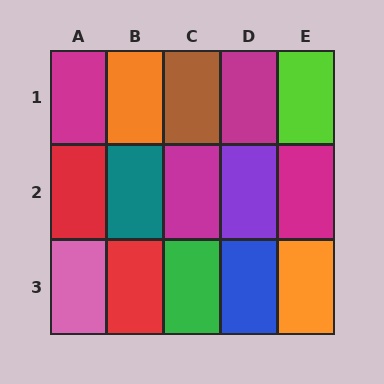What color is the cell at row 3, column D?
Blue.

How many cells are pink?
1 cell is pink.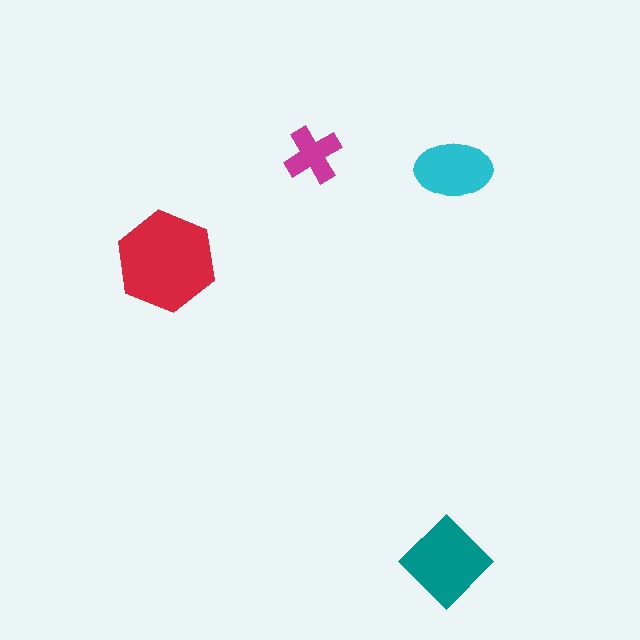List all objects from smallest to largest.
The magenta cross, the cyan ellipse, the teal diamond, the red hexagon.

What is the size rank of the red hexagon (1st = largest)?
1st.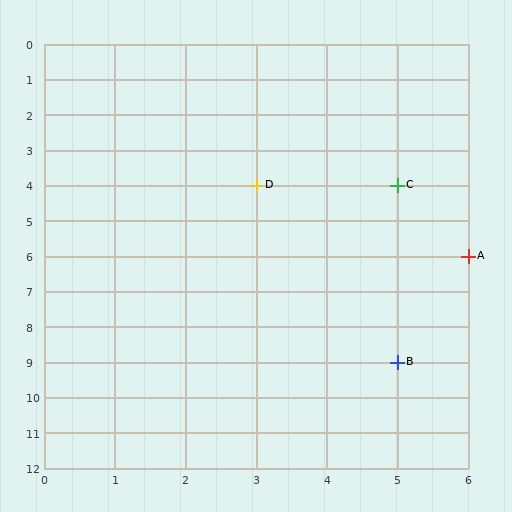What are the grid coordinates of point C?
Point C is at grid coordinates (5, 4).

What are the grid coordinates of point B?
Point B is at grid coordinates (5, 9).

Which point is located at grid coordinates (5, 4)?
Point C is at (5, 4).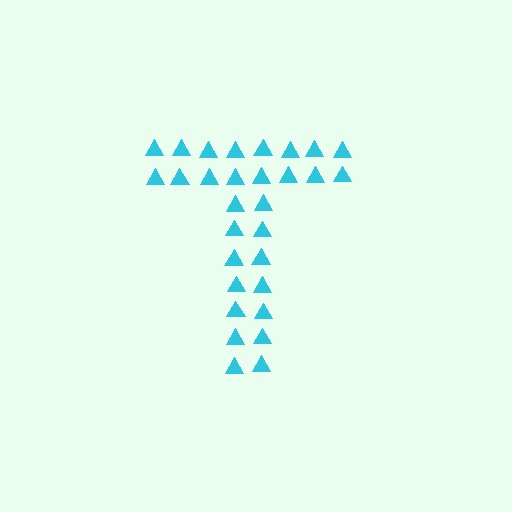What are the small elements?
The small elements are triangles.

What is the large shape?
The large shape is the letter T.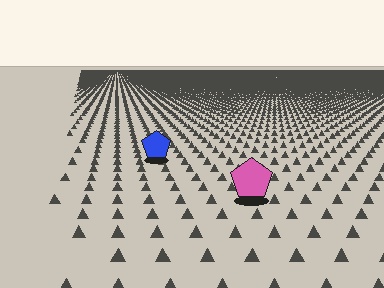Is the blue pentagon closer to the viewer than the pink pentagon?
No. The pink pentagon is closer — you can tell from the texture gradient: the ground texture is coarser near it.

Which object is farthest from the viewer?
The blue pentagon is farthest from the viewer. It appears smaller and the ground texture around it is denser.